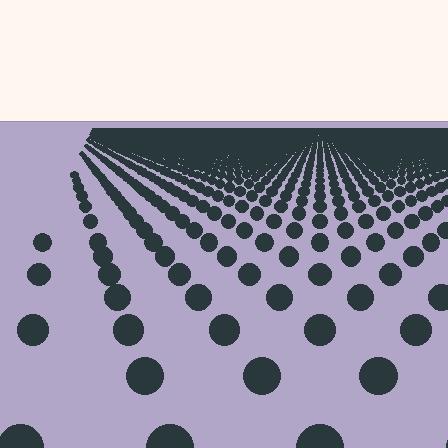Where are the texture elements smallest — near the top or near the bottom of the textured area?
Near the top.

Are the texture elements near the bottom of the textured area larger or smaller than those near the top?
Larger. Near the bottom, elements are closer to the viewer and appear at a bigger on-screen size.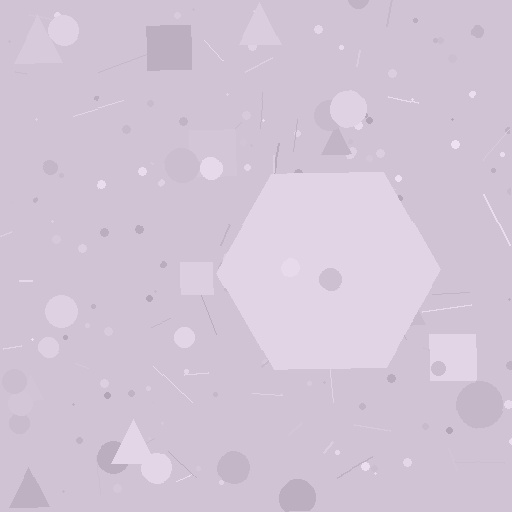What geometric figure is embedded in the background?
A hexagon is embedded in the background.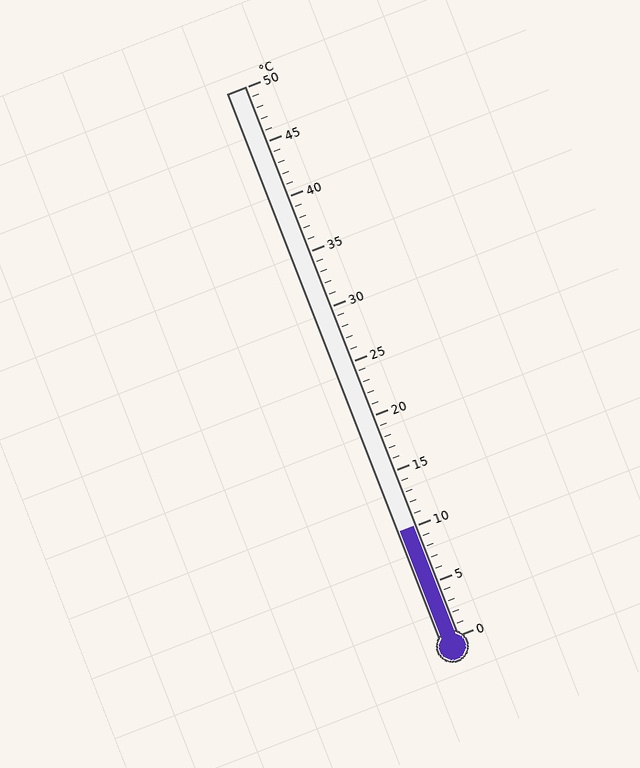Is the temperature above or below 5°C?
The temperature is above 5°C.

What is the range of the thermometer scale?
The thermometer scale ranges from 0°C to 50°C.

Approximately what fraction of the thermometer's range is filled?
The thermometer is filled to approximately 20% of its range.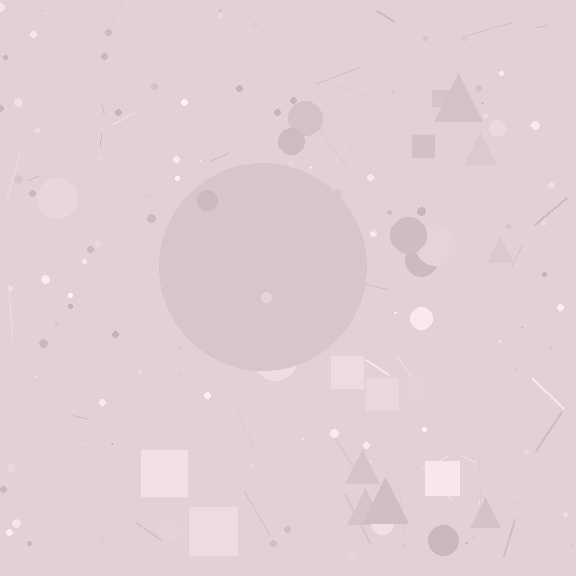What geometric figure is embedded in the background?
A circle is embedded in the background.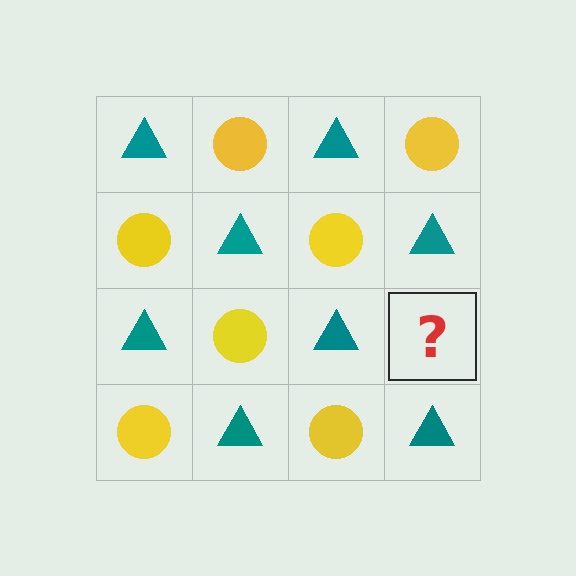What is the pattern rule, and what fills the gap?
The rule is that it alternates teal triangle and yellow circle in a checkerboard pattern. The gap should be filled with a yellow circle.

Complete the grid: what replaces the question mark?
The question mark should be replaced with a yellow circle.